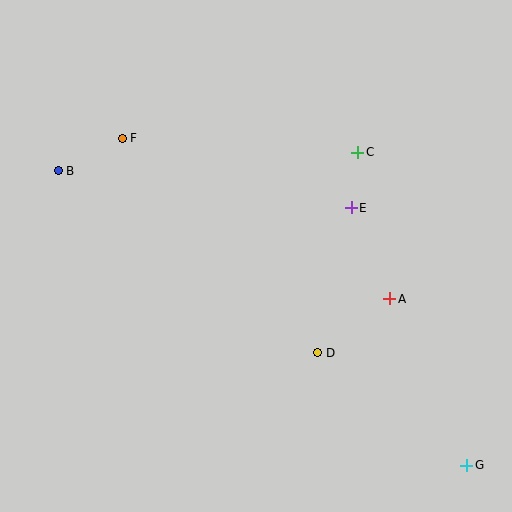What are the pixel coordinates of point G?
Point G is at (467, 465).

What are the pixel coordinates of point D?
Point D is at (318, 353).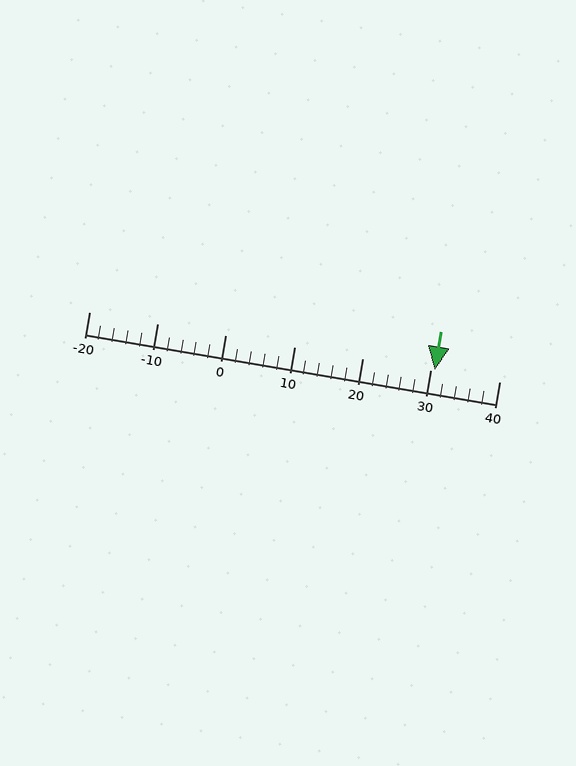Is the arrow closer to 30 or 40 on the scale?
The arrow is closer to 30.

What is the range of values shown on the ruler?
The ruler shows values from -20 to 40.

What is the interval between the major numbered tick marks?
The major tick marks are spaced 10 units apart.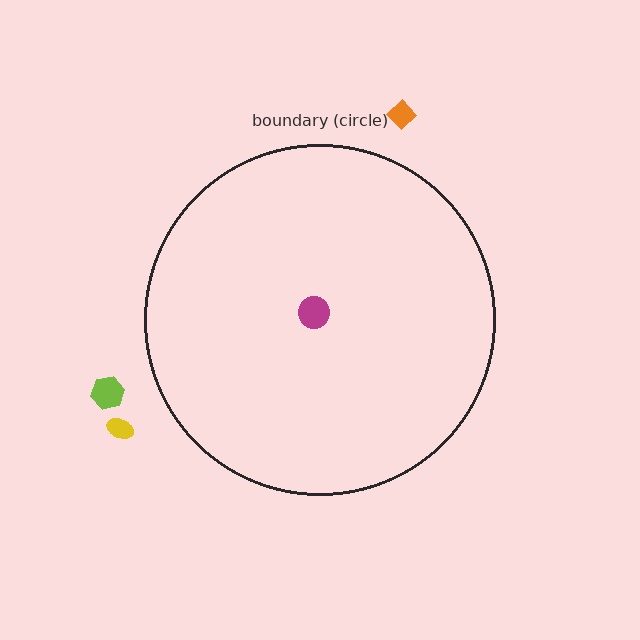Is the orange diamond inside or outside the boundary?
Outside.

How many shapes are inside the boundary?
1 inside, 3 outside.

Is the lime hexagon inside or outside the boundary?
Outside.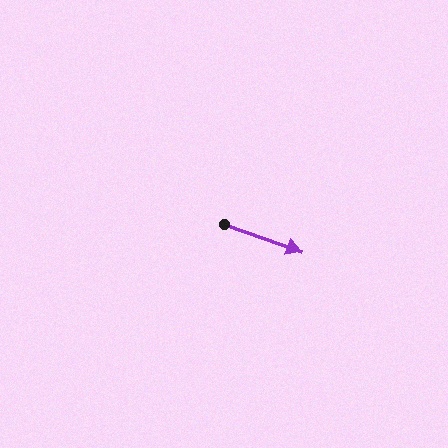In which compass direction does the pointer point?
East.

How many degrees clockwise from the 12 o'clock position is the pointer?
Approximately 110 degrees.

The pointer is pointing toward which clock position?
Roughly 4 o'clock.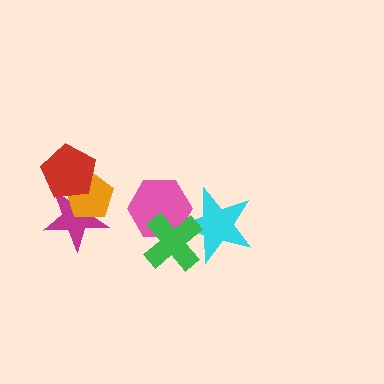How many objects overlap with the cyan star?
2 objects overlap with the cyan star.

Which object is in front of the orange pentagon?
The red pentagon is in front of the orange pentagon.